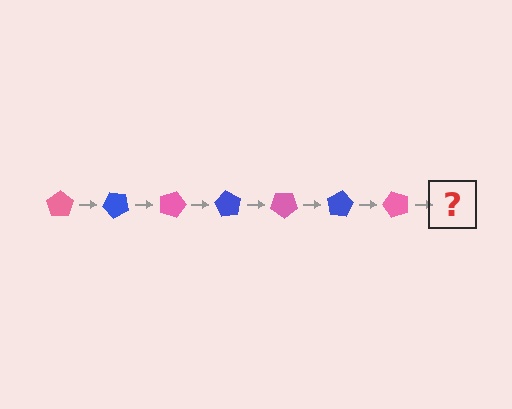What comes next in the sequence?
The next element should be a blue pentagon, rotated 315 degrees from the start.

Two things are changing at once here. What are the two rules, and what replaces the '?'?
The two rules are that it rotates 45 degrees each step and the color cycles through pink and blue. The '?' should be a blue pentagon, rotated 315 degrees from the start.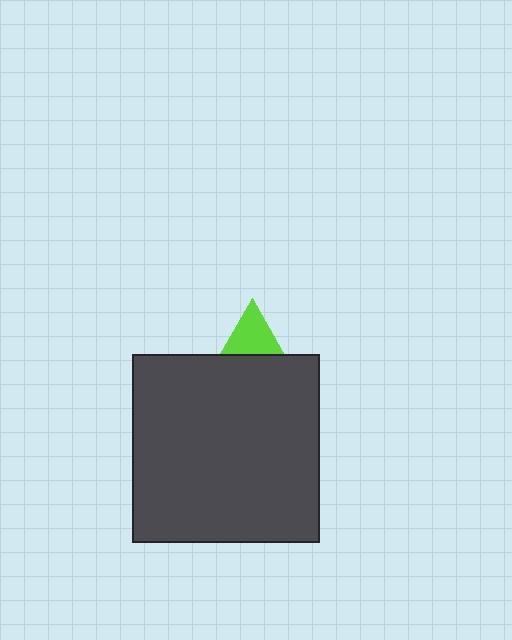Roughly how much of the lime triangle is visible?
A small part of it is visible (roughly 37%).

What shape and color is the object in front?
The object in front is a dark gray square.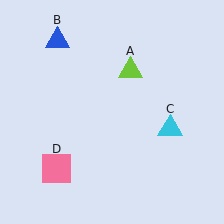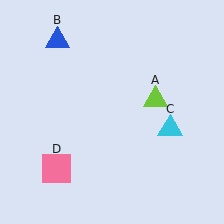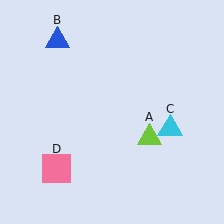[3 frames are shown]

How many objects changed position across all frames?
1 object changed position: lime triangle (object A).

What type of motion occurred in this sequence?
The lime triangle (object A) rotated clockwise around the center of the scene.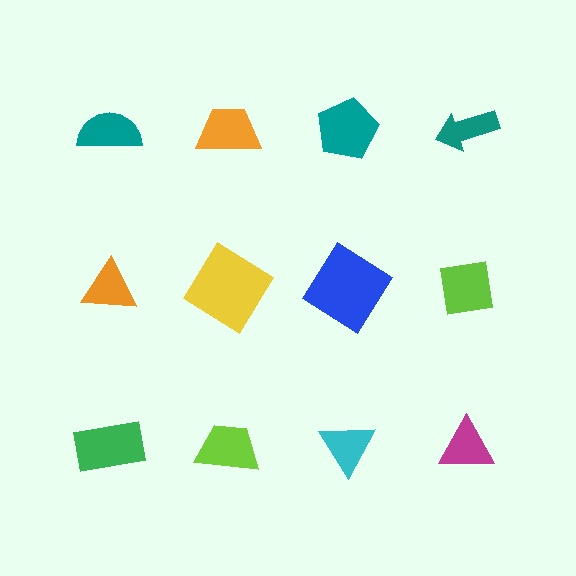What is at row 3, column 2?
A lime trapezoid.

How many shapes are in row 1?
4 shapes.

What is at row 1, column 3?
A teal pentagon.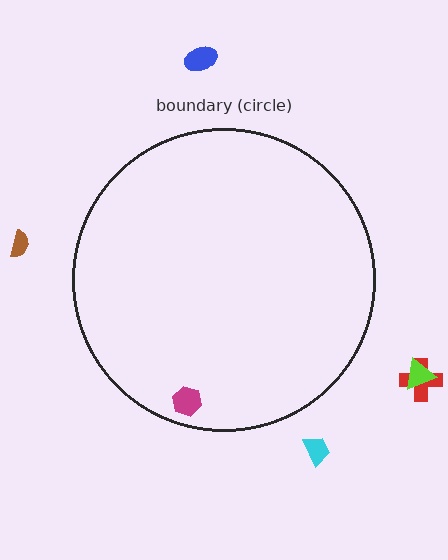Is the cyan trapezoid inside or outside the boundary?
Outside.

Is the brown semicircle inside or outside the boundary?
Outside.